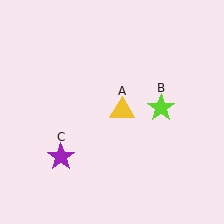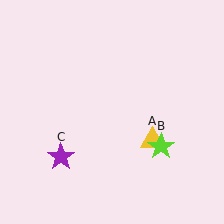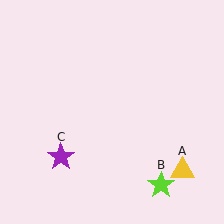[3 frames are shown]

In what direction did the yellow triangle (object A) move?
The yellow triangle (object A) moved down and to the right.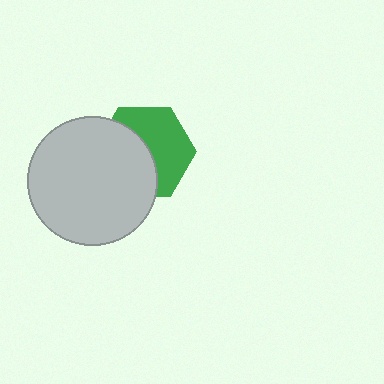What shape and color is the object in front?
The object in front is a light gray circle.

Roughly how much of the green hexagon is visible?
About half of it is visible (roughly 51%).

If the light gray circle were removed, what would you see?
You would see the complete green hexagon.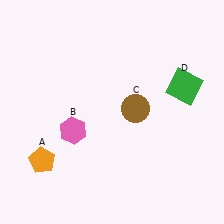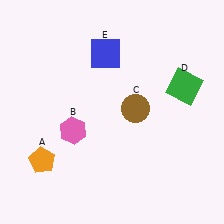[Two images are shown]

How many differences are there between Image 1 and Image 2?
There is 1 difference between the two images.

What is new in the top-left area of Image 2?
A blue square (E) was added in the top-left area of Image 2.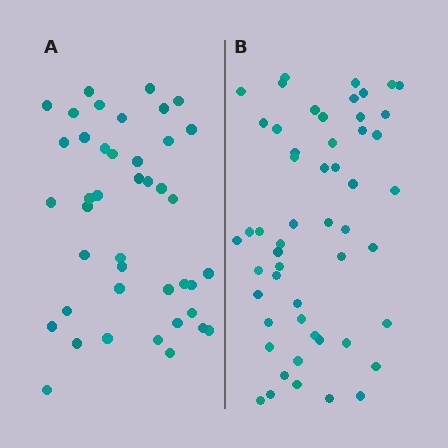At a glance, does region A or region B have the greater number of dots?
Region B (the right region) has more dots.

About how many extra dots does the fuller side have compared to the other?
Region B has roughly 12 or so more dots than region A.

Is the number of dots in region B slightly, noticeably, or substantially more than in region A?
Region B has noticeably more, but not dramatically so. The ratio is roughly 1.3 to 1.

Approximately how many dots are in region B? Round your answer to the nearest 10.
About 50 dots. (The exact count is 53, which rounds to 50.)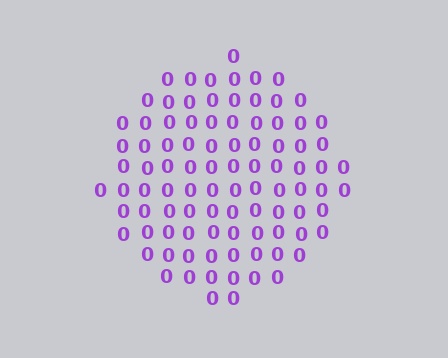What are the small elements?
The small elements are digit 0's.